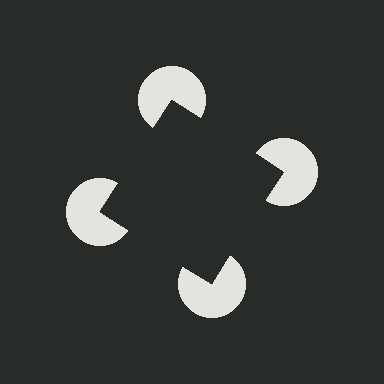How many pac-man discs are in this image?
There are 4 — one at each vertex of the illusory square.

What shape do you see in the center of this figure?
An illusory square — its edges are inferred from the aligned wedge cuts in the pac-man discs, not physically drawn.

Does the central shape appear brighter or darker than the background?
It typically appears slightly darker than the background, even though no actual brightness change is drawn.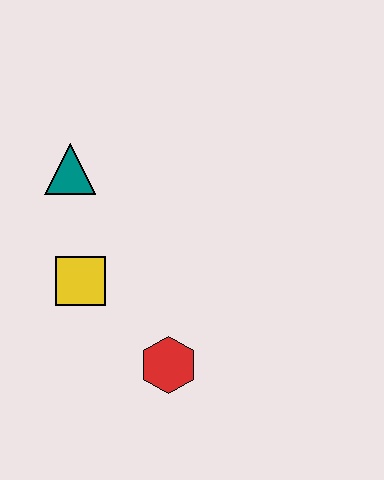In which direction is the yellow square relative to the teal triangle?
The yellow square is below the teal triangle.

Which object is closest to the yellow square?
The teal triangle is closest to the yellow square.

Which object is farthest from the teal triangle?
The red hexagon is farthest from the teal triangle.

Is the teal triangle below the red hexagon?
No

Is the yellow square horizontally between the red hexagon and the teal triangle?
Yes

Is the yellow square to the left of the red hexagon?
Yes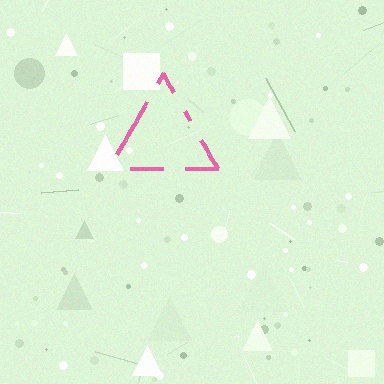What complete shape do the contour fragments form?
The contour fragments form a triangle.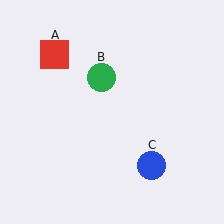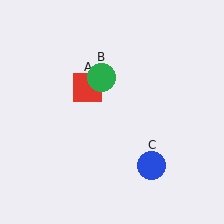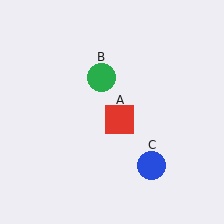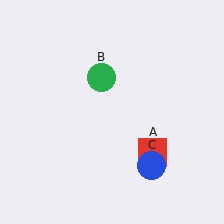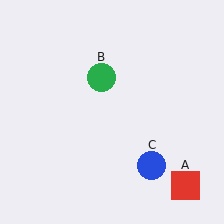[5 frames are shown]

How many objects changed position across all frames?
1 object changed position: red square (object A).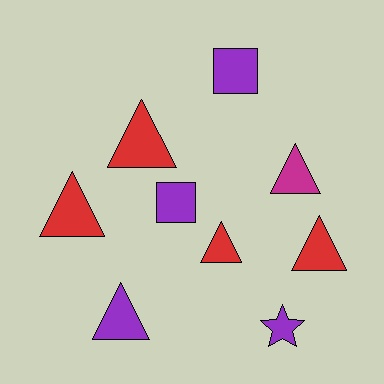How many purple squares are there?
There are 2 purple squares.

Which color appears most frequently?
Red, with 4 objects.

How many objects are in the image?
There are 9 objects.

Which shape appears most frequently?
Triangle, with 6 objects.